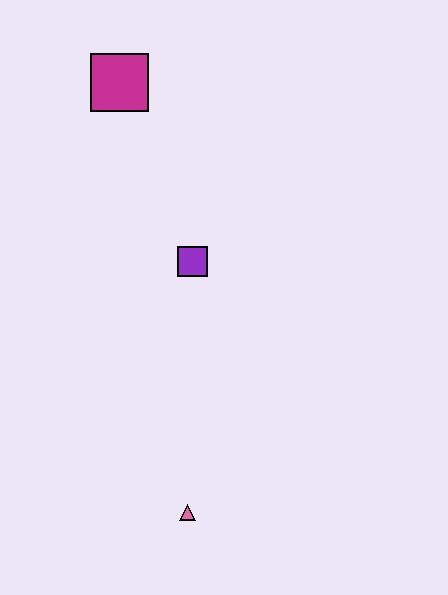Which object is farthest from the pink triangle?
The magenta square is farthest from the pink triangle.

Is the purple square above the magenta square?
No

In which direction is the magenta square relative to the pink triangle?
The magenta square is above the pink triangle.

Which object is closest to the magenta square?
The purple square is closest to the magenta square.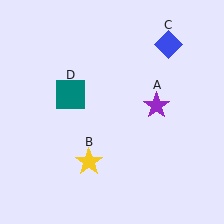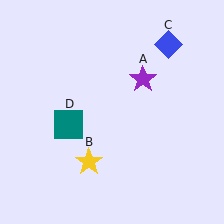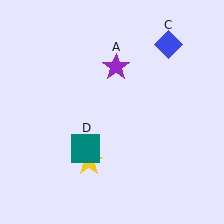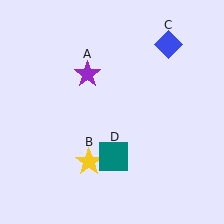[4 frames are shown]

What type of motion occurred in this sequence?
The purple star (object A), teal square (object D) rotated counterclockwise around the center of the scene.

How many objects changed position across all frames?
2 objects changed position: purple star (object A), teal square (object D).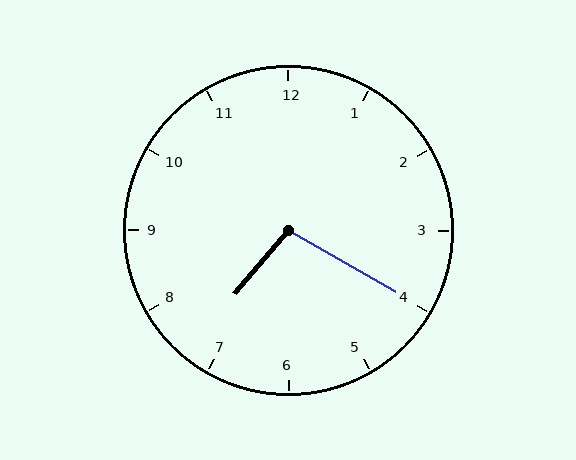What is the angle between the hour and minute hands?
Approximately 100 degrees.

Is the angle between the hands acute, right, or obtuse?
It is obtuse.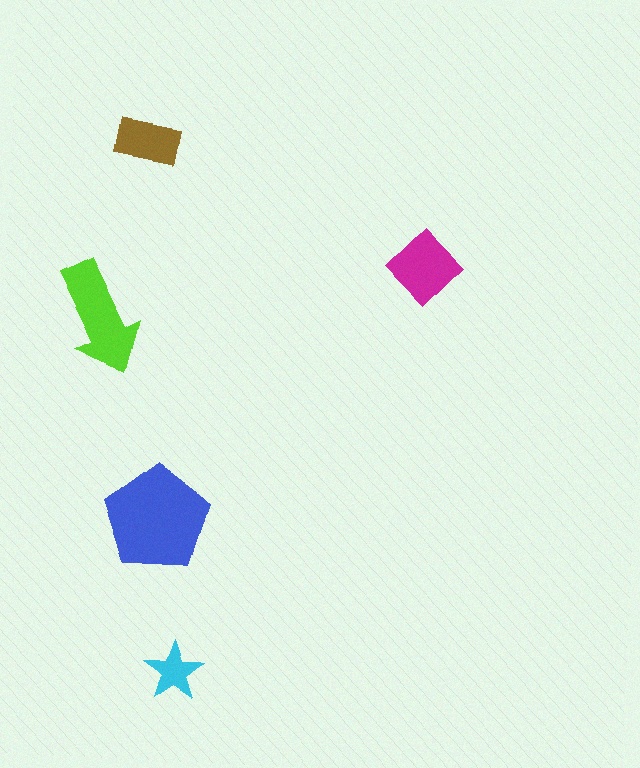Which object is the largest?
The blue pentagon.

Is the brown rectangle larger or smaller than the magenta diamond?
Smaller.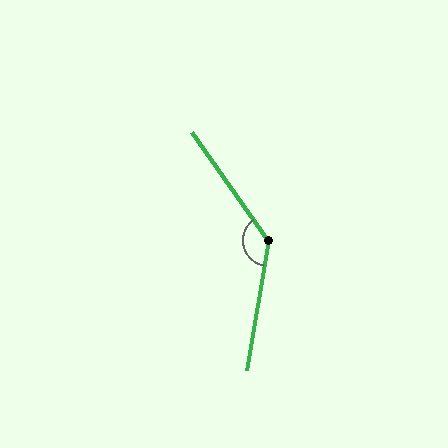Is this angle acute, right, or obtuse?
It is obtuse.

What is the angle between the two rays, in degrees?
Approximately 135 degrees.